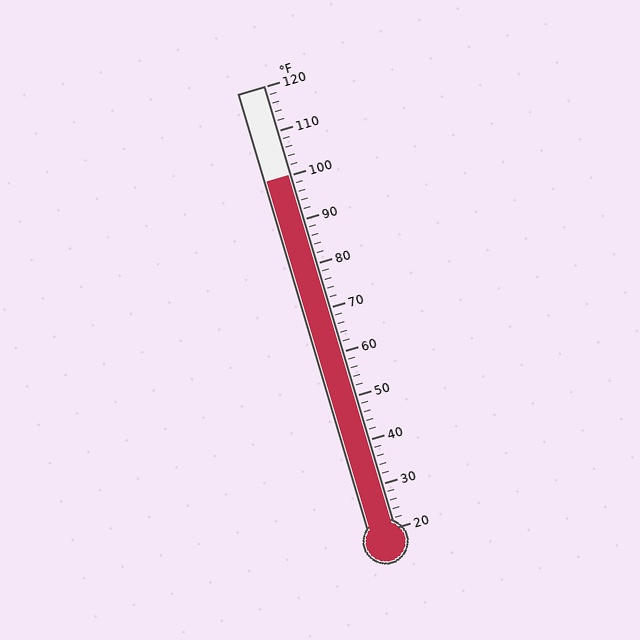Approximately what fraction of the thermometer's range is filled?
The thermometer is filled to approximately 80% of its range.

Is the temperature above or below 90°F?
The temperature is above 90°F.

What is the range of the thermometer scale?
The thermometer scale ranges from 20°F to 120°F.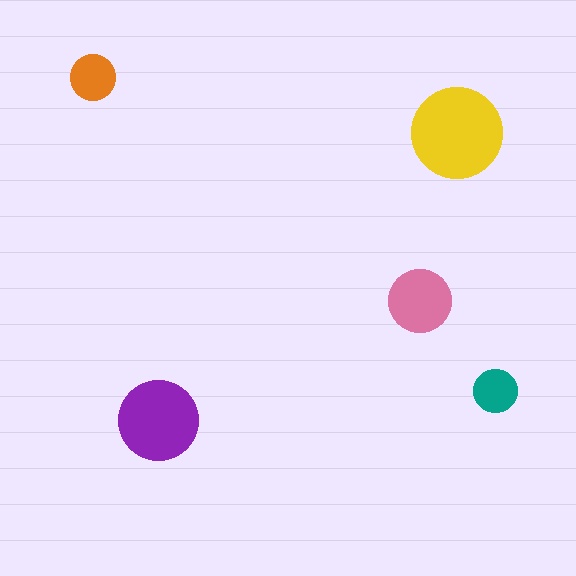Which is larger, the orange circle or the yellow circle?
The yellow one.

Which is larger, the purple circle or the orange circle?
The purple one.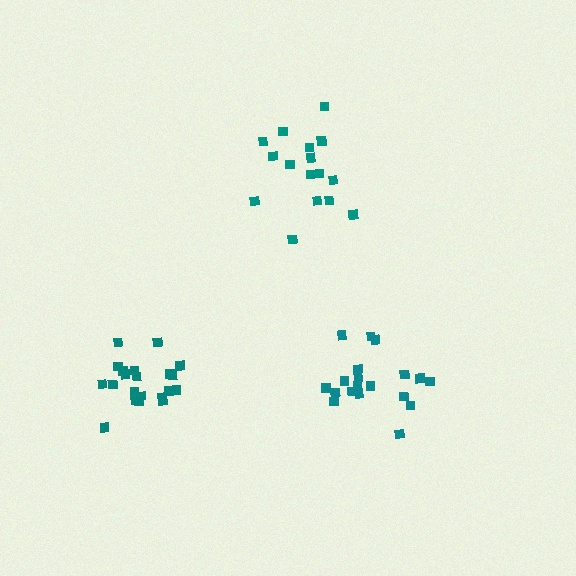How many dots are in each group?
Group 1: 16 dots, Group 2: 19 dots, Group 3: 21 dots (56 total).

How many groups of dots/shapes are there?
There are 3 groups.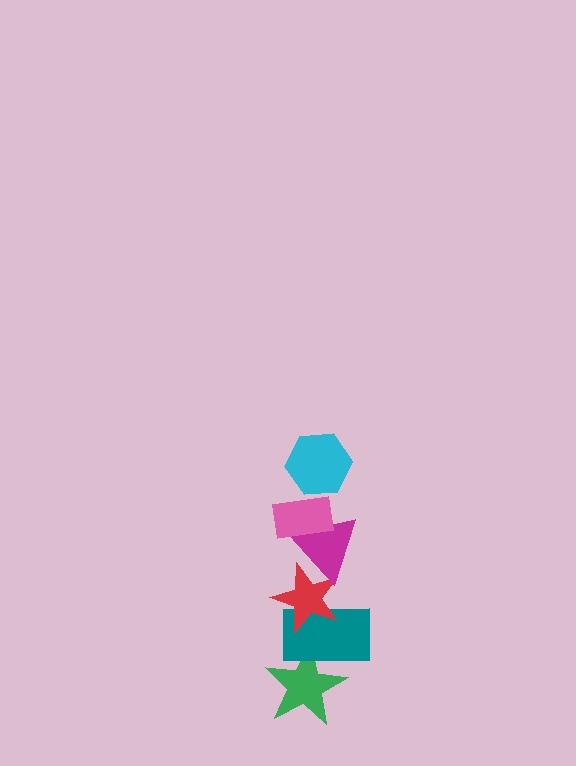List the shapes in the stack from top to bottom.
From top to bottom: the cyan hexagon, the pink rectangle, the magenta triangle, the red star, the teal rectangle, the green star.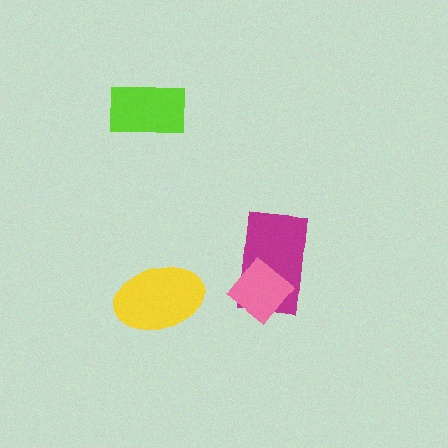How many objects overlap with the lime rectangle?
0 objects overlap with the lime rectangle.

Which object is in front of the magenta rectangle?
The pink diamond is in front of the magenta rectangle.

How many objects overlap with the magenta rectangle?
1 object overlaps with the magenta rectangle.